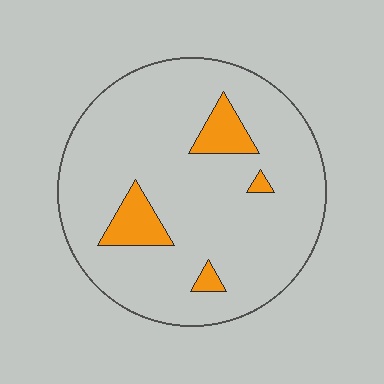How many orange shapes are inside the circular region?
4.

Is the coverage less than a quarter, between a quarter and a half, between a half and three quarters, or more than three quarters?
Less than a quarter.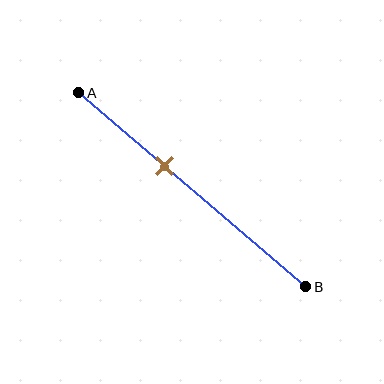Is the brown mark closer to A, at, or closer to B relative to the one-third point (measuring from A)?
The brown mark is closer to point B than the one-third point of segment AB.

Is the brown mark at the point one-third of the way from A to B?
No, the mark is at about 40% from A, not at the 33% one-third point.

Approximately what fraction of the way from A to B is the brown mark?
The brown mark is approximately 40% of the way from A to B.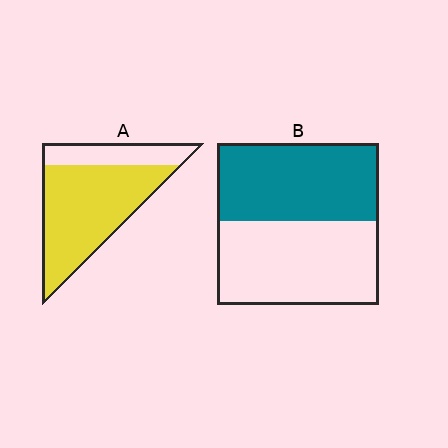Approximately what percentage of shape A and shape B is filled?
A is approximately 75% and B is approximately 50%.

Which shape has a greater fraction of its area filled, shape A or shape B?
Shape A.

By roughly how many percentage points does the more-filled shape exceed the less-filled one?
By roughly 25 percentage points (A over B).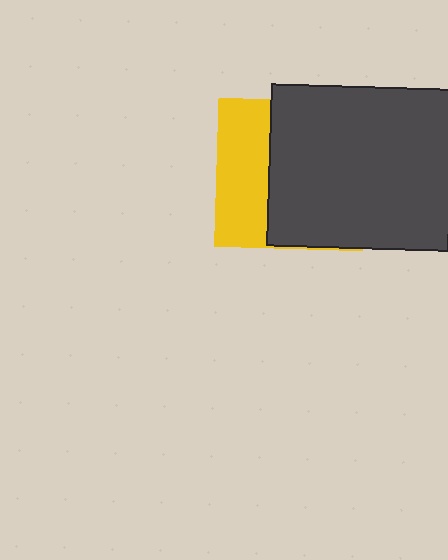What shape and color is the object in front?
The object in front is a dark gray rectangle.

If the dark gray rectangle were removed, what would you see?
You would see the complete yellow square.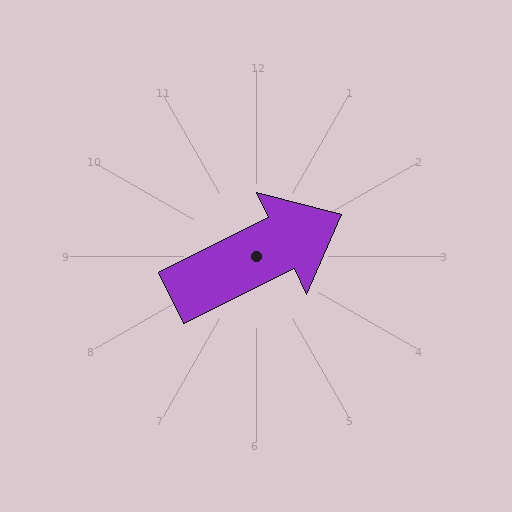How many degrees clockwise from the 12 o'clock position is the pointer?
Approximately 64 degrees.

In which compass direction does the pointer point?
Northeast.